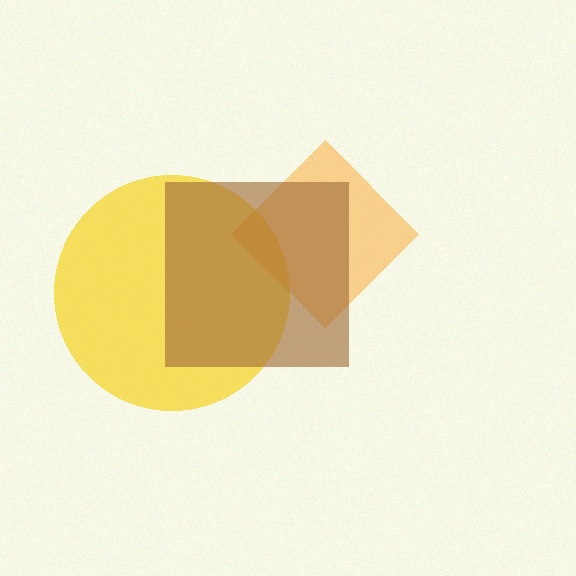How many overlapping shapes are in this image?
There are 3 overlapping shapes in the image.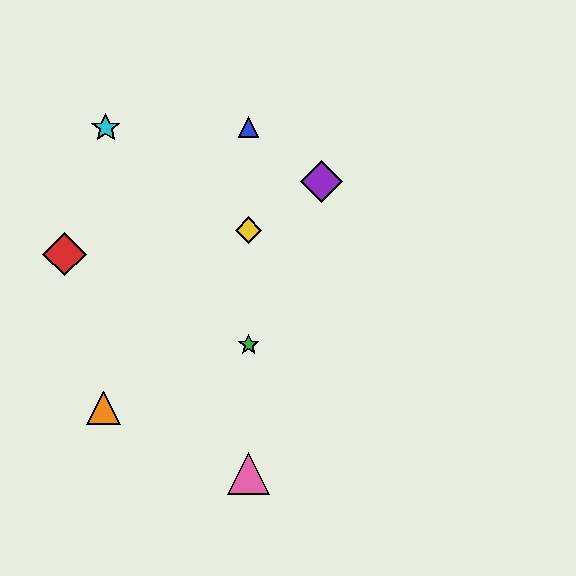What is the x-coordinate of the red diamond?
The red diamond is at x≈65.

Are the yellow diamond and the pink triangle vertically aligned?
Yes, both are at x≈249.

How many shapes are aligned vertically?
4 shapes (the blue triangle, the green star, the yellow diamond, the pink triangle) are aligned vertically.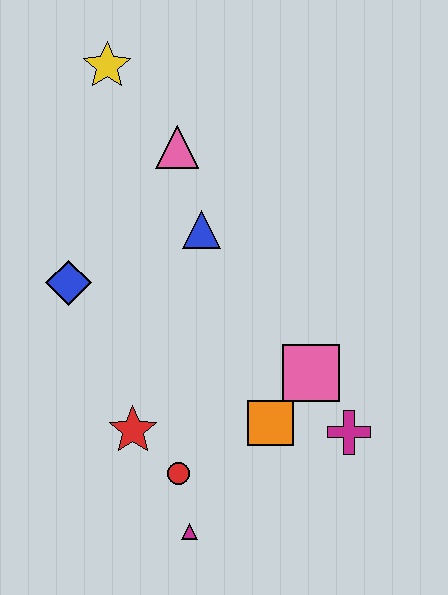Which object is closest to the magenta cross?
The pink square is closest to the magenta cross.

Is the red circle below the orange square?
Yes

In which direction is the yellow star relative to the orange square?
The yellow star is above the orange square.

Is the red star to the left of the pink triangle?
Yes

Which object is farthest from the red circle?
The yellow star is farthest from the red circle.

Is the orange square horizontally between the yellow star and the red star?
No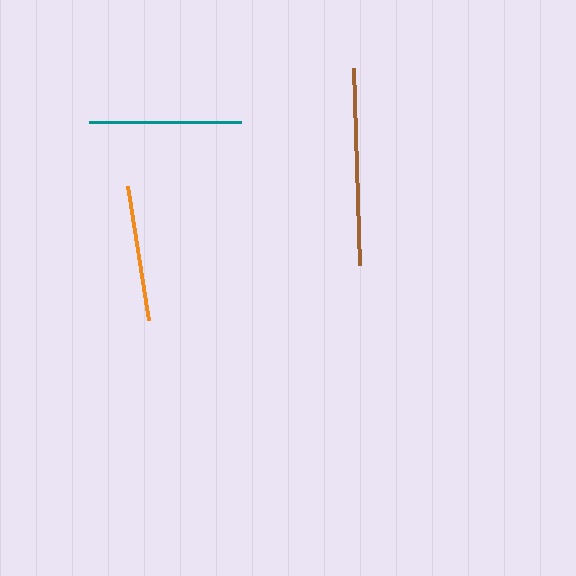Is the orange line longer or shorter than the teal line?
The teal line is longer than the orange line.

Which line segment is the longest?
The brown line is the longest at approximately 197 pixels.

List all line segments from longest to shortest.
From longest to shortest: brown, teal, orange.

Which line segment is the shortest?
The orange line is the shortest at approximately 135 pixels.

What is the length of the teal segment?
The teal segment is approximately 152 pixels long.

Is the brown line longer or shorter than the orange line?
The brown line is longer than the orange line.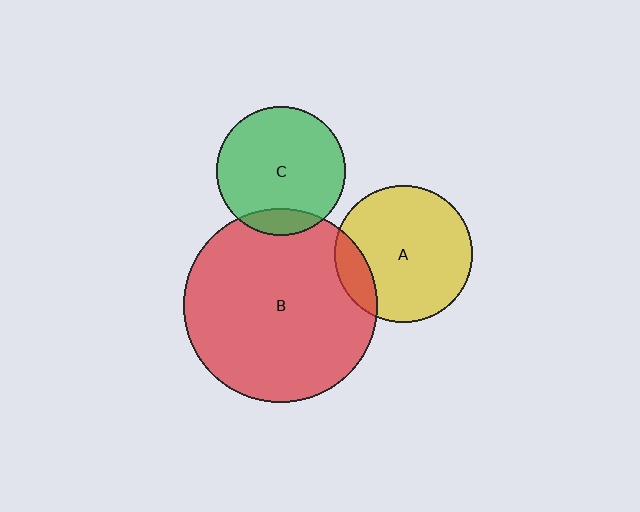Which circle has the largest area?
Circle B (red).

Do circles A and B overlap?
Yes.